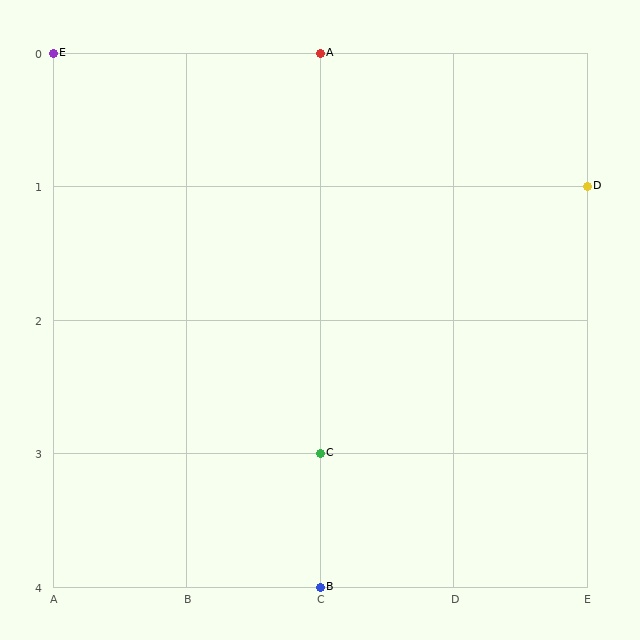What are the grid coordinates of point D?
Point D is at grid coordinates (E, 1).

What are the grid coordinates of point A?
Point A is at grid coordinates (C, 0).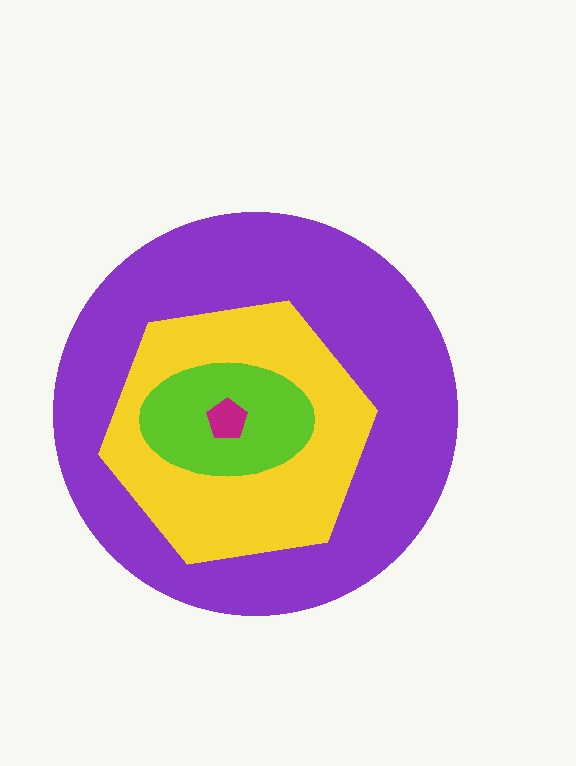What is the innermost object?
The magenta pentagon.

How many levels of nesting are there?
4.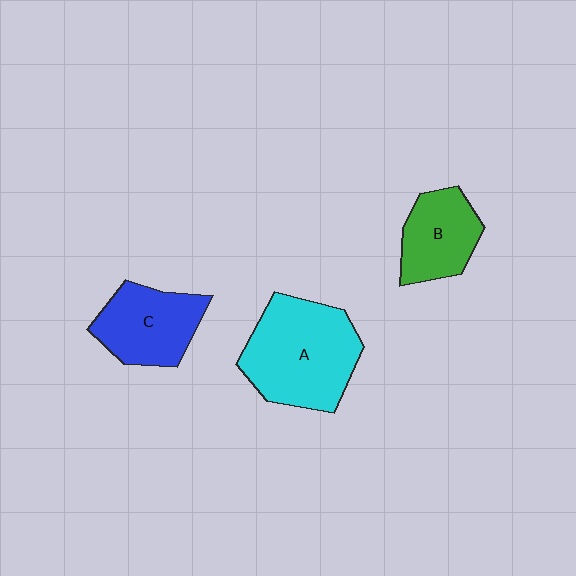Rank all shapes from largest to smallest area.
From largest to smallest: A (cyan), C (blue), B (green).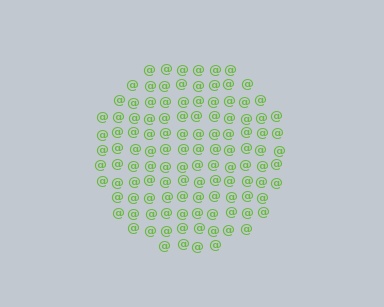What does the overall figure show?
The overall figure shows a circle.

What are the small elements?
The small elements are at signs.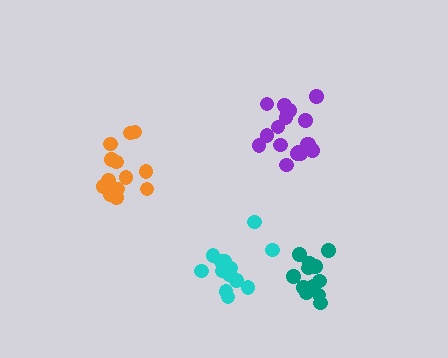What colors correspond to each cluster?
The clusters are colored: purple, orange, cyan, teal.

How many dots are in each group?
Group 1: 18 dots, Group 2: 14 dots, Group 3: 13 dots, Group 4: 12 dots (57 total).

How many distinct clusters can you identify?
There are 4 distinct clusters.